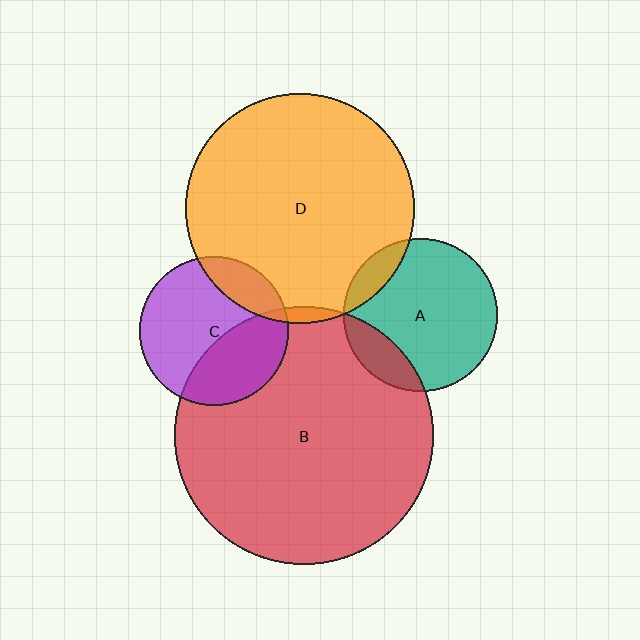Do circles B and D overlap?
Yes.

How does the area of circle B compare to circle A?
Approximately 2.8 times.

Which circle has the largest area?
Circle B (red).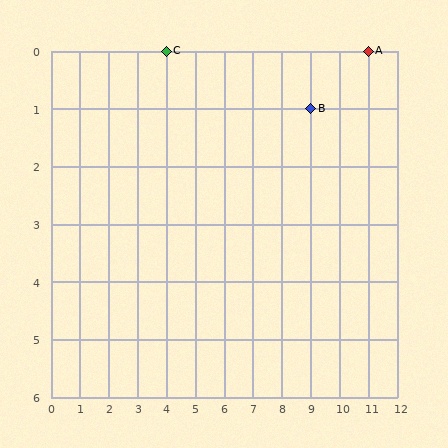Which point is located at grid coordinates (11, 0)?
Point A is at (11, 0).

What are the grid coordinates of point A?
Point A is at grid coordinates (11, 0).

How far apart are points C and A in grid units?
Points C and A are 7 columns apart.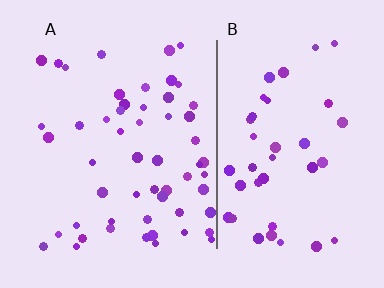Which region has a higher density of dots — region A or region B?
A (the left).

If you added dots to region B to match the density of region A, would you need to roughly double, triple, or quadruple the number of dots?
Approximately double.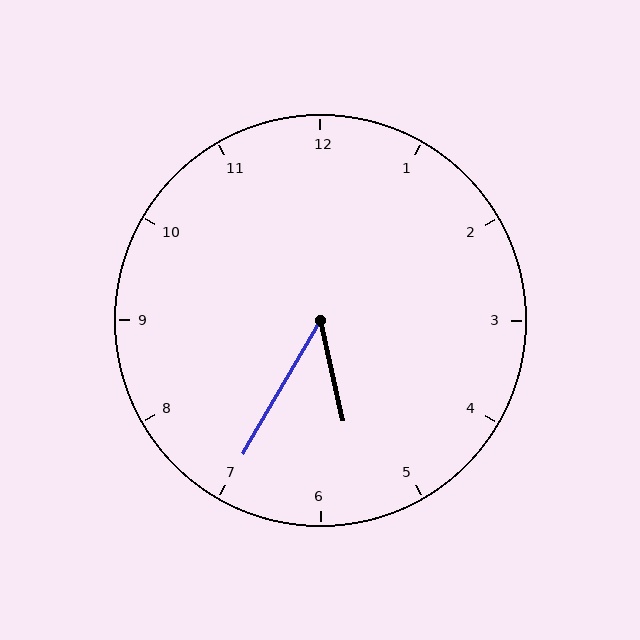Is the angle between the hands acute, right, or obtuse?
It is acute.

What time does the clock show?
5:35.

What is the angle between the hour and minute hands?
Approximately 42 degrees.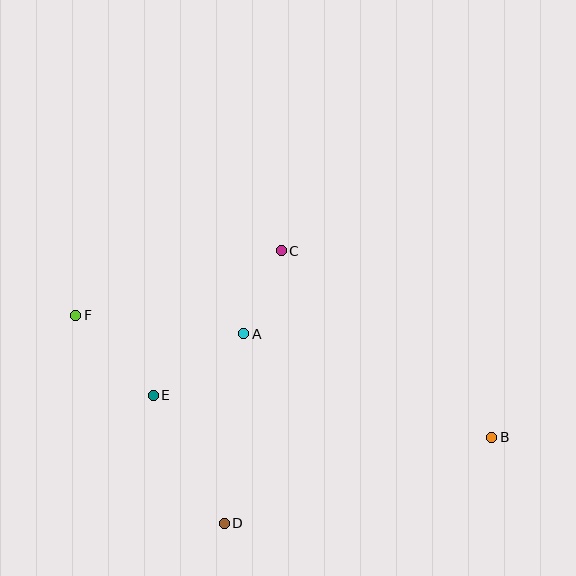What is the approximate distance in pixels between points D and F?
The distance between D and F is approximately 255 pixels.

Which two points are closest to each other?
Points A and C are closest to each other.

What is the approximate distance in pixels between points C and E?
The distance between C and E is approximately 193 pixels.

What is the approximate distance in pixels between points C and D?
The distance between C and D is approximately 278 pixels.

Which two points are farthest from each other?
Points B and F are farthest from each other.